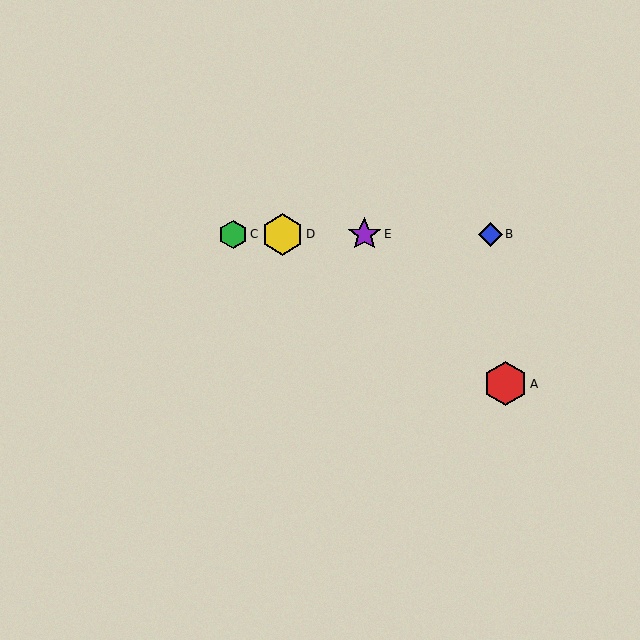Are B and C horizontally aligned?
Yes, both are at y≈234.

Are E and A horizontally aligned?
No, E is at y≈234 and A is at y≈384.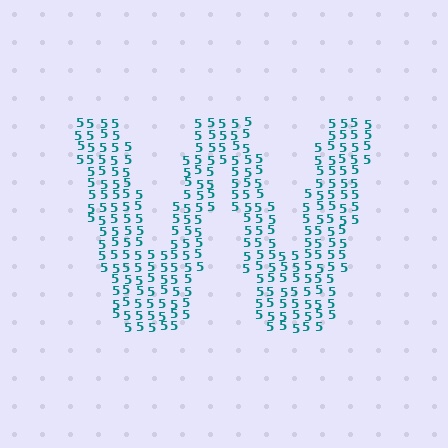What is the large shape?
The large shape is the letter W.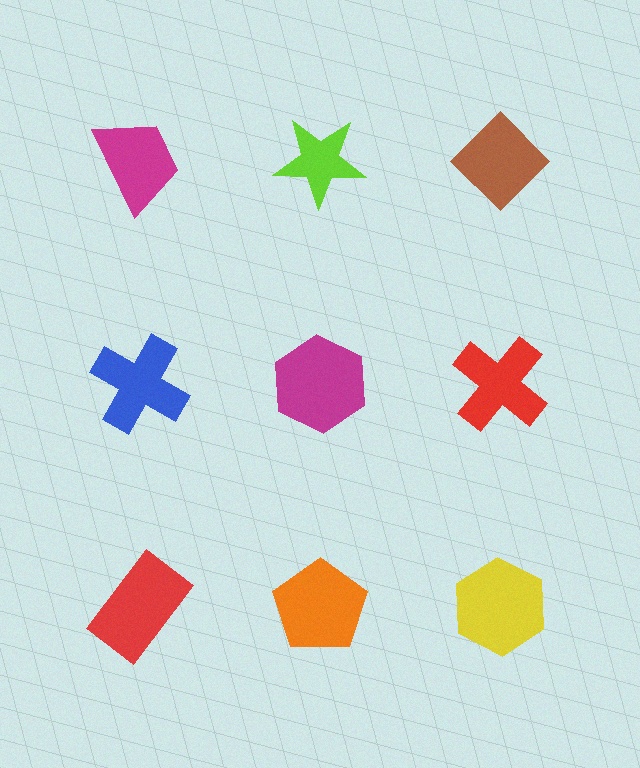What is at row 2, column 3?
A red cross.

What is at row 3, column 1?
A red rectangle.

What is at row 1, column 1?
A magenta trapezoid.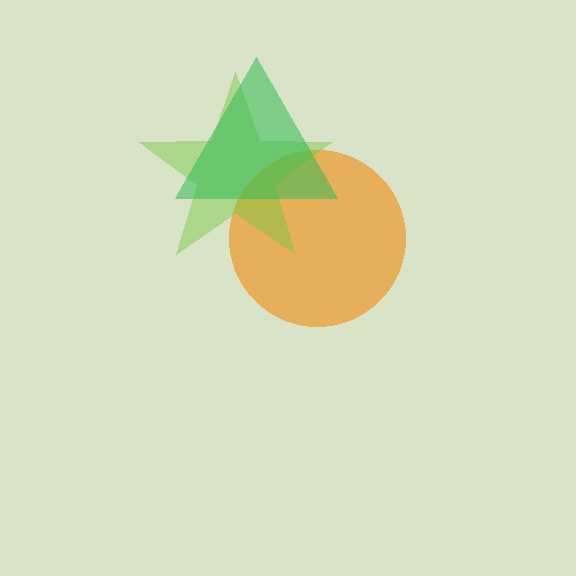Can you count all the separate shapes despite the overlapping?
Yes, there are 3 separate shapes.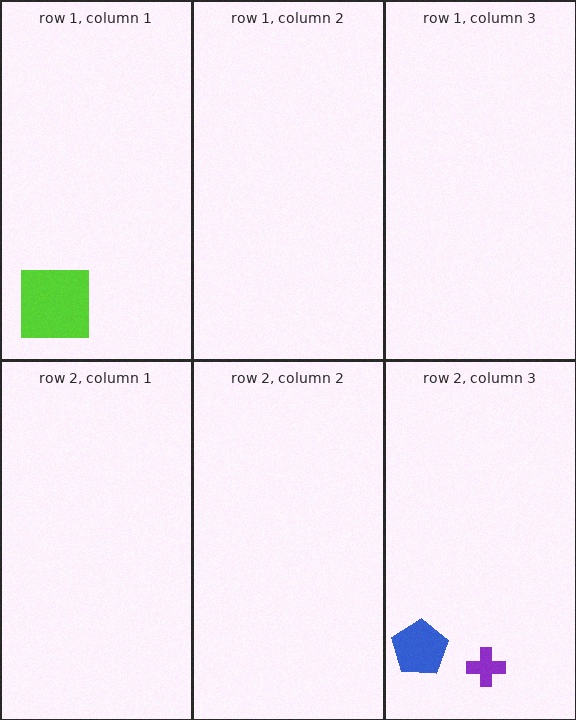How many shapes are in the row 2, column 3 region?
2.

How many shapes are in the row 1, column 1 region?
1.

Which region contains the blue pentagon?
The row 2, column 3 region.